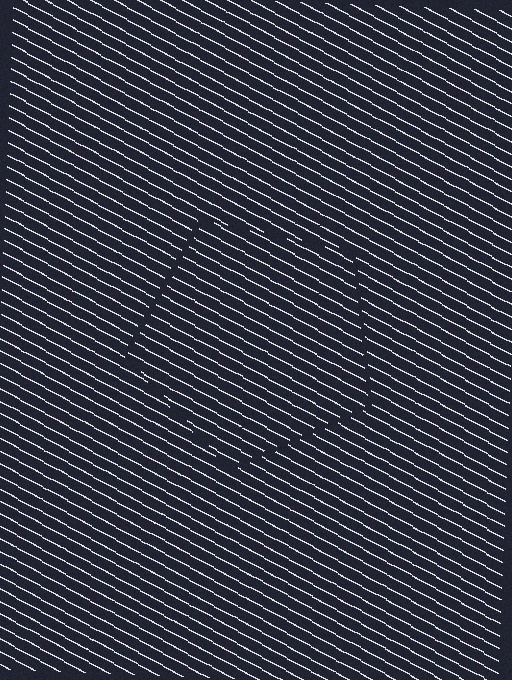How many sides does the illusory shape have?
5 sides — the line-ends trace a pentagon.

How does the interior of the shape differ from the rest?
The interior of the shape contains the same grating, shifted by half a period — the contour is defined by the phase discontinuity where line-ends from the inner and outer gratings abut.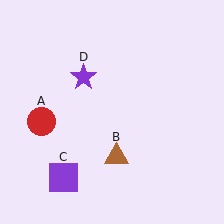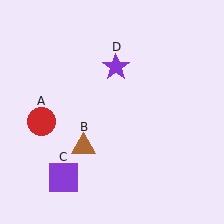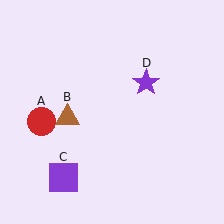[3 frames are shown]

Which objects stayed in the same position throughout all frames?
Red circle (object A) and purple square (object C) remained stationary.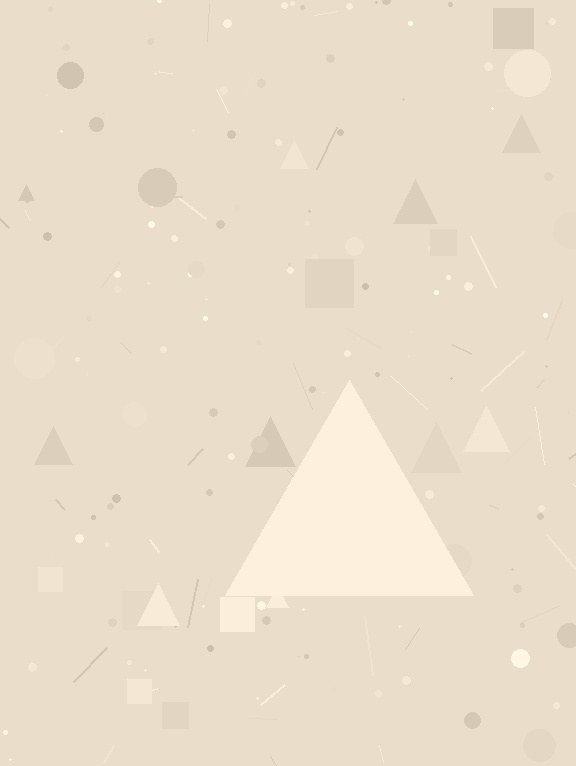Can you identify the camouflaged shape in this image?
The camouflaged shape is a triangle.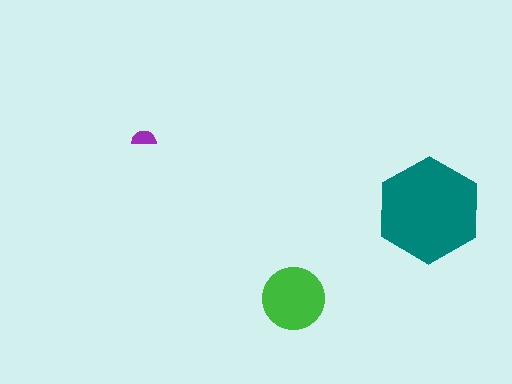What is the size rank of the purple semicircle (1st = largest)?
3rd.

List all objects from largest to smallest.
The teal hexagon, the green circle, the purple semicircle.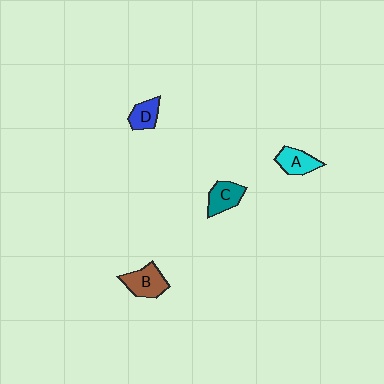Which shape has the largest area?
Shape B (brown).